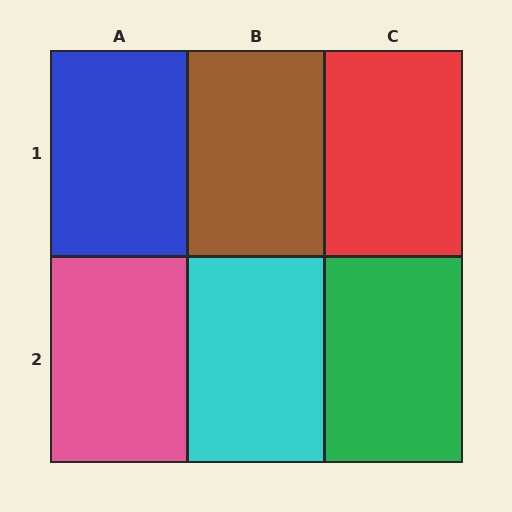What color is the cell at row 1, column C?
Red.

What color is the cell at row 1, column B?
Brown.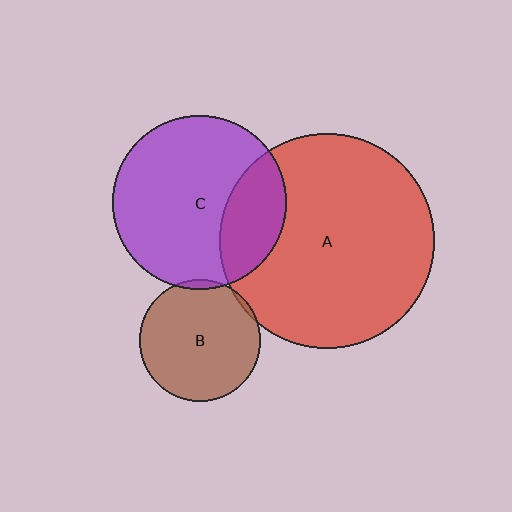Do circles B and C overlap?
Yes.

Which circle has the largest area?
Circle A (red).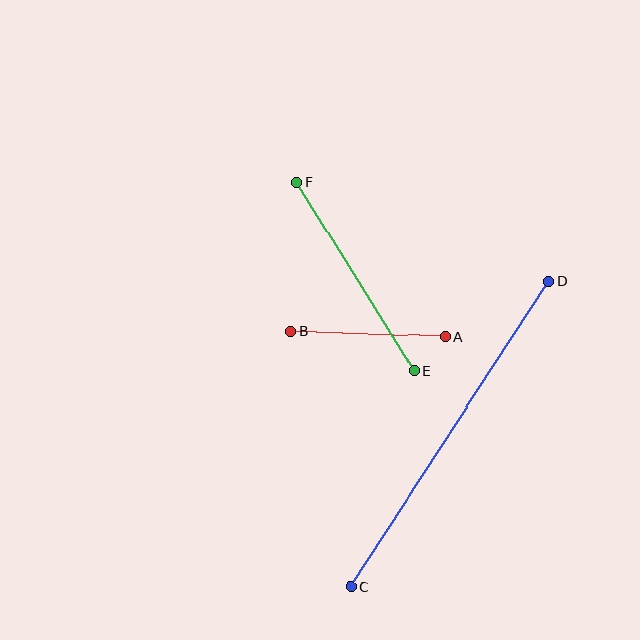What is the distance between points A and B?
The distance is approximately 155 pixels.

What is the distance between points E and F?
The distance is approximately 223 pixels.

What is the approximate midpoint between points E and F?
The midpoint is at approximately (356, 277) pixels.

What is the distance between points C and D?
The distance is approximately 364 pixels.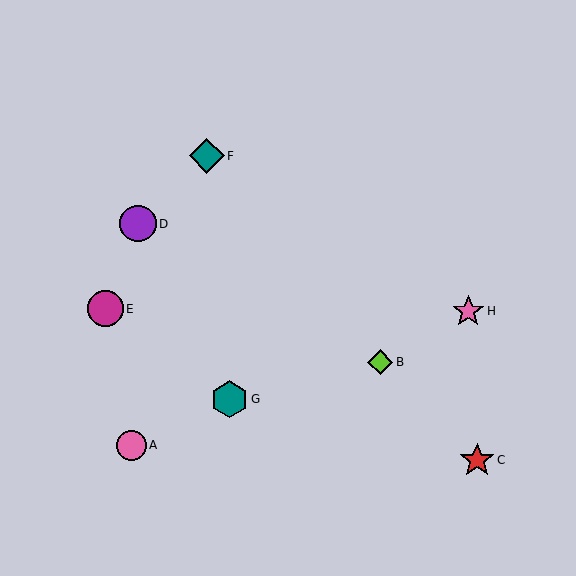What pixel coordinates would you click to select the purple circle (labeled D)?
Click at (138, 224) to select the purple circle D.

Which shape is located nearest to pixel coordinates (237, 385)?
The teal hexagon (labeled G) at (229, 399) is nearest to that location.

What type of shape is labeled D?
Shape D is a purple circle.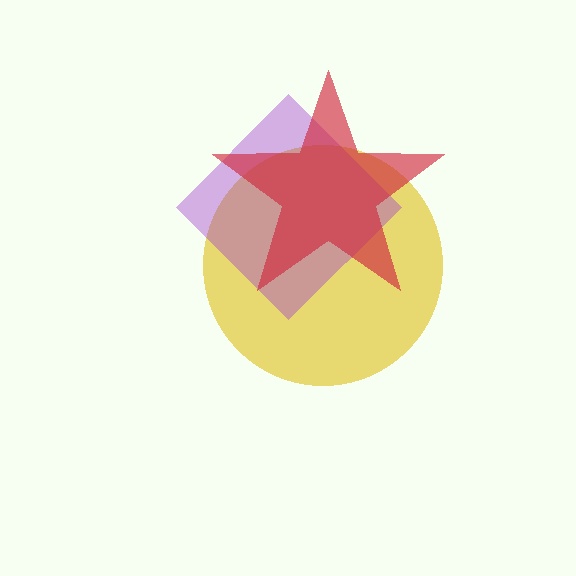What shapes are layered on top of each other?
The layered shapes are: a yellow circle, a purple diamond, a red star.